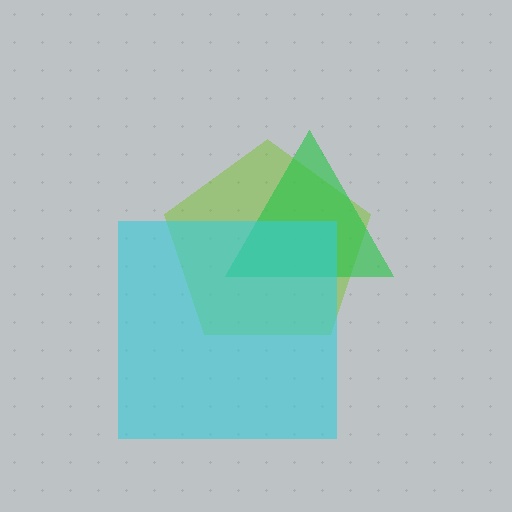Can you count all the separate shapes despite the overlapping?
Yes, there are 3 separate shapes.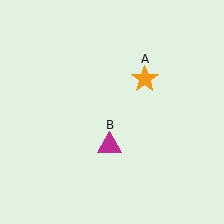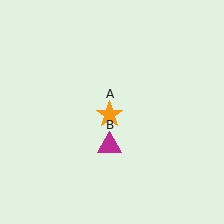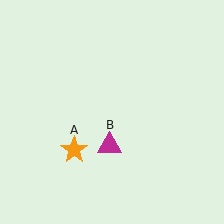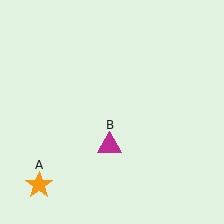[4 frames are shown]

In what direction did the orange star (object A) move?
The orange star (object A) moved down and to the left.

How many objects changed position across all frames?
1 object changed position: orange star (object A).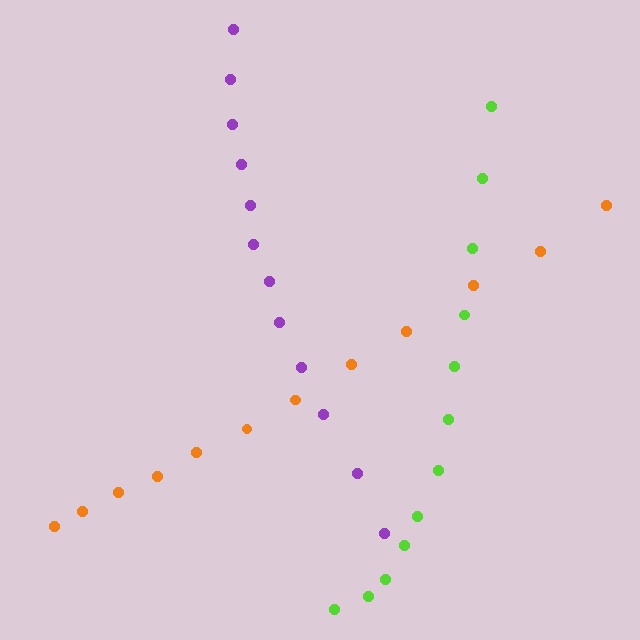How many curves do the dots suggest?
There are 3 distinct paths.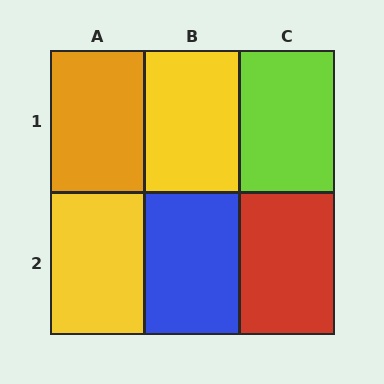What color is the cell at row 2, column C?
Red.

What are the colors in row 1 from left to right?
Orange, yellow, lime.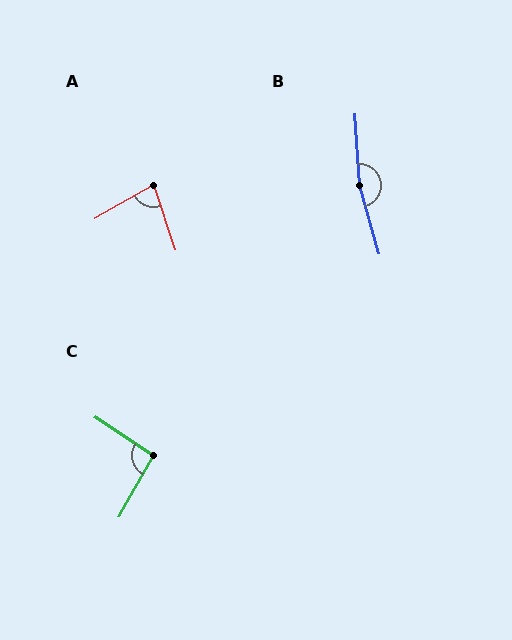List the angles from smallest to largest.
A (79°), C (94°), B (168°).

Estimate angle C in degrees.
Approximately 94 degrees.